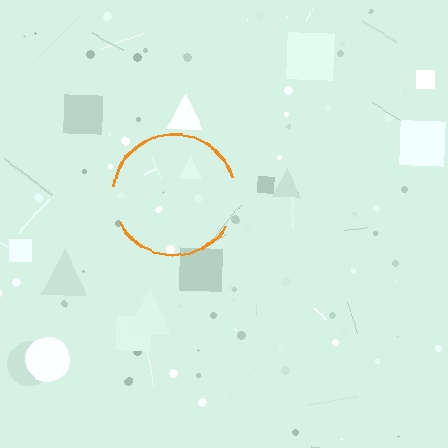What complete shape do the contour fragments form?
The contour fragments form a circle.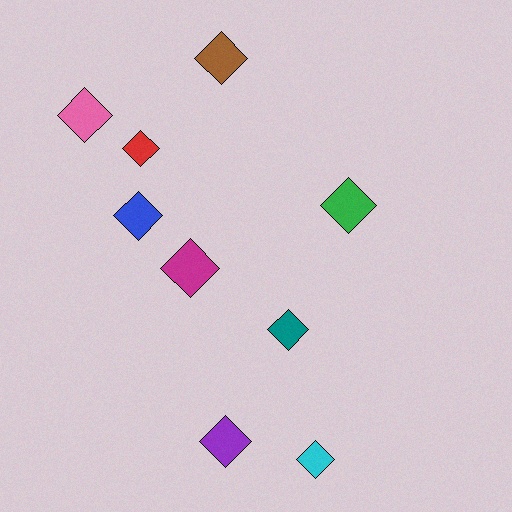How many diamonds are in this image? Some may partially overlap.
There are 9 diamonds.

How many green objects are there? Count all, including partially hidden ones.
There is 1 green object.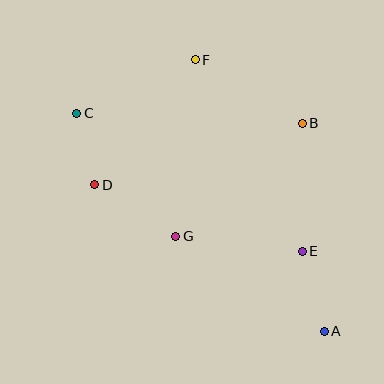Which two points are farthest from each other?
Points A and C are farthest from each other.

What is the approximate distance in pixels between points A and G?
The distance between A and G is approximately 176 pixels.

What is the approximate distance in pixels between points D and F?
The distance between D and F is approximately 160 pixels.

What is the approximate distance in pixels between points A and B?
The distance between A and B is approximately 209 pixels.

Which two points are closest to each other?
Points C and D are closest to each other.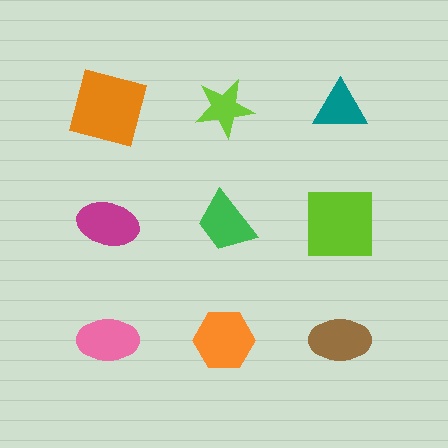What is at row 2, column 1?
A magenta ellipse.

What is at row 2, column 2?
A green trapezoid.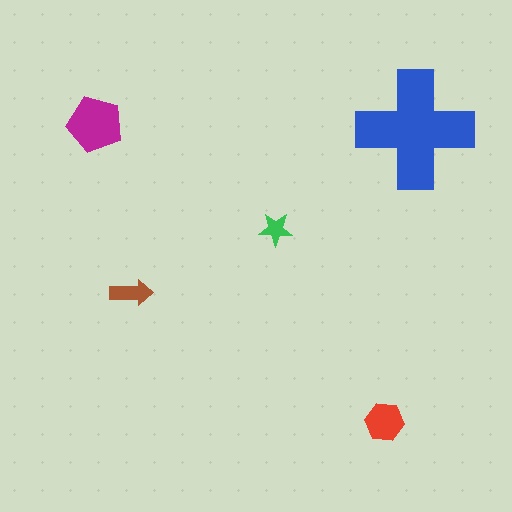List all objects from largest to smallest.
The blue cross, the magenta pentagon, the red hexagon, the brown arrow, the green star.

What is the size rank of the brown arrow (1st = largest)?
4th.